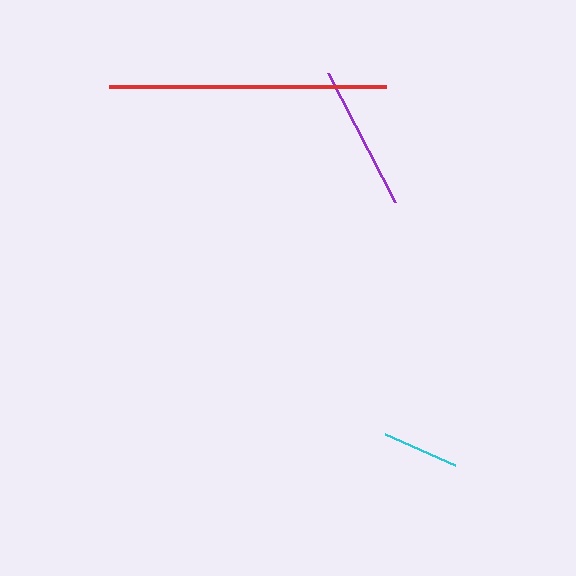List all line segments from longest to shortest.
From longest to shortest: red, purple, cyan.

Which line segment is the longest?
The red line is the longest at approximately 276 pixels.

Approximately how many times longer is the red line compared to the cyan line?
The red line is approximately 3.6 times the length of the cyan line.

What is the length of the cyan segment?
The cyan segment is approximately 77 pixels long.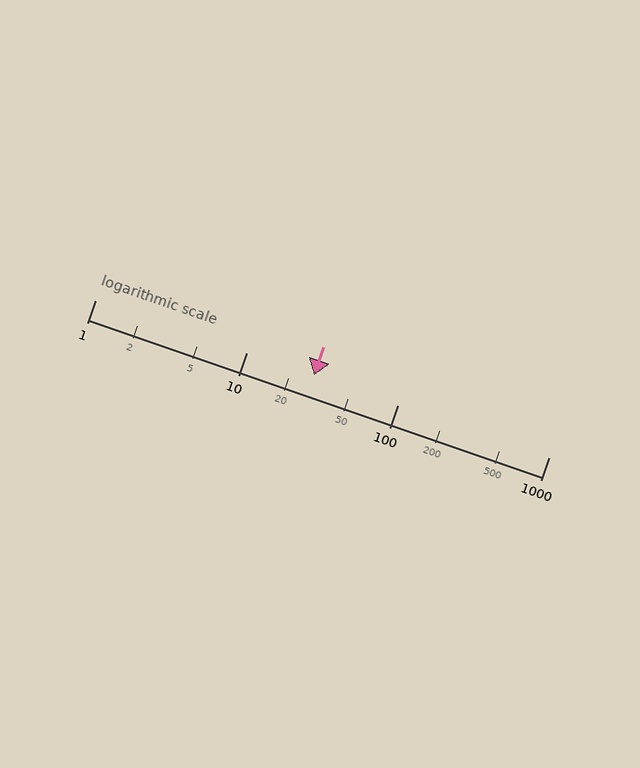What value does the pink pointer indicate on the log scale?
The pointer indicates approximately 28.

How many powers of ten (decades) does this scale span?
The scale spans 3 decades, from 1 to 1000.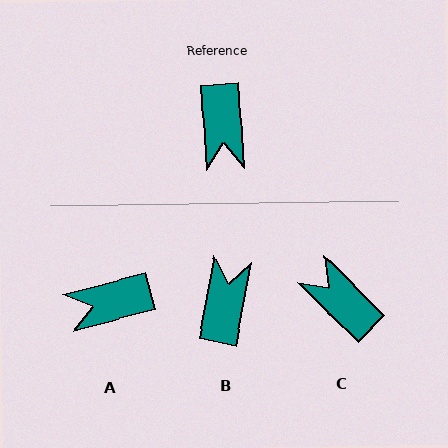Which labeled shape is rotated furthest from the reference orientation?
B, about 166 degrees away.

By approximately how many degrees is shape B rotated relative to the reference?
Approximately 166 degrees counter-clockwise.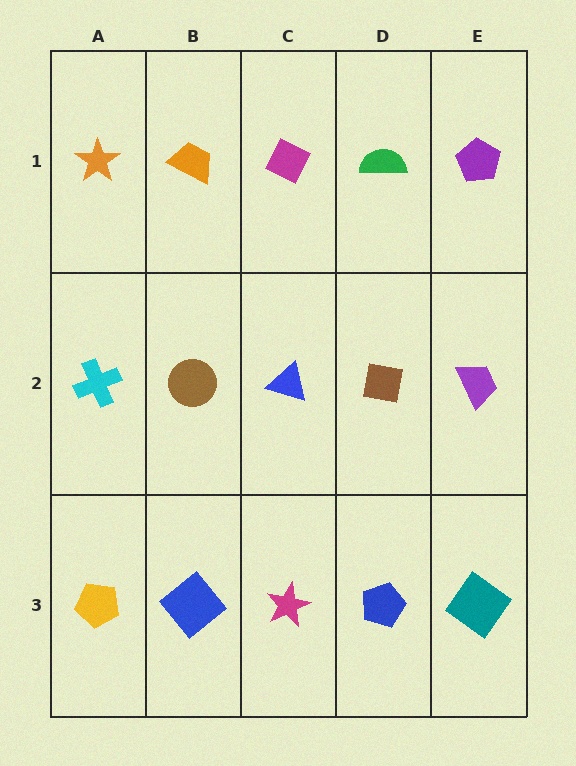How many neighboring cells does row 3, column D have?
3.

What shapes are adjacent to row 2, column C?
A magenta diamond (row 1, column C), a magenta star (row 3, column C), a brown circle (row 2, column B), a brown square (row 2, column D).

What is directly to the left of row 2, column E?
A brown square.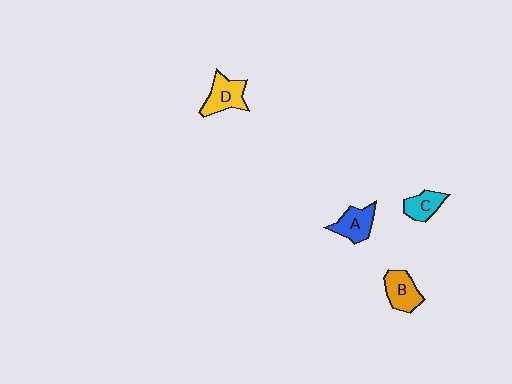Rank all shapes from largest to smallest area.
From largest to smallest: D (yellow), B (orange), A (blue), C (cyan).